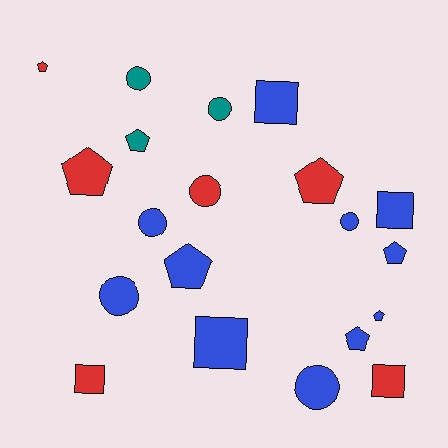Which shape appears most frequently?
Pentagon, with 8 objects.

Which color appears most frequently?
Blue, with 11 objects.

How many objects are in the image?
There are 20 objects.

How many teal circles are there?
There are 2 teal circles.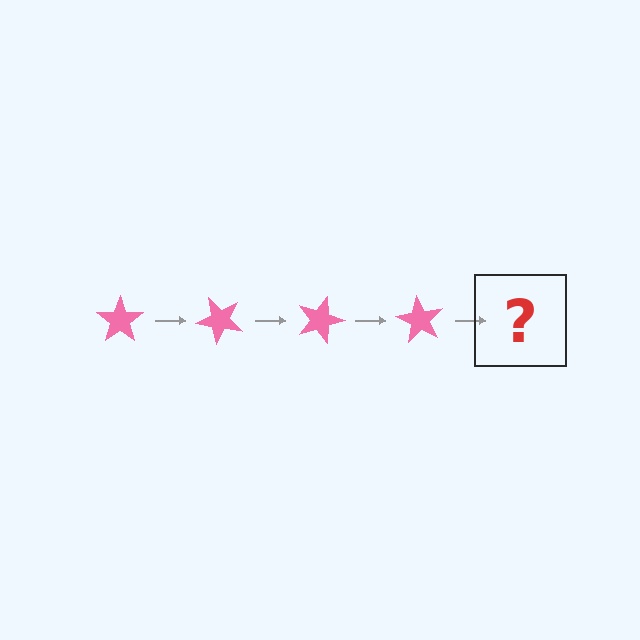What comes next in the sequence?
The next element should be a pink star rotated 180 degrees.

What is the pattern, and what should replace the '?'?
The pattern is that the star rotates 45 degrees each step. The '?' should be a pink star rotated 180 degrees.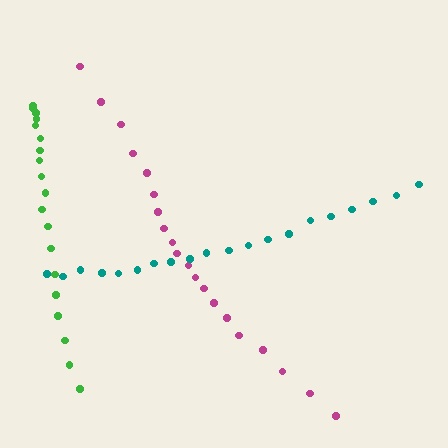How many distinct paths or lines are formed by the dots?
There are 3 distinct paths.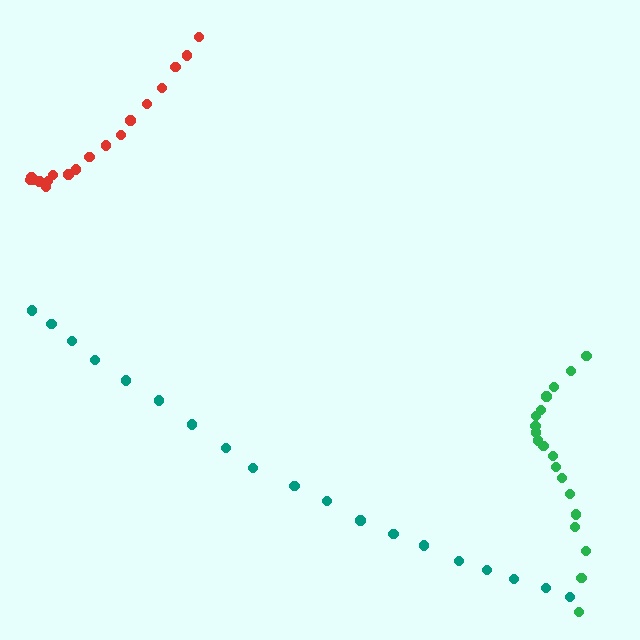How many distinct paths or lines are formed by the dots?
There are 3 distinct paths.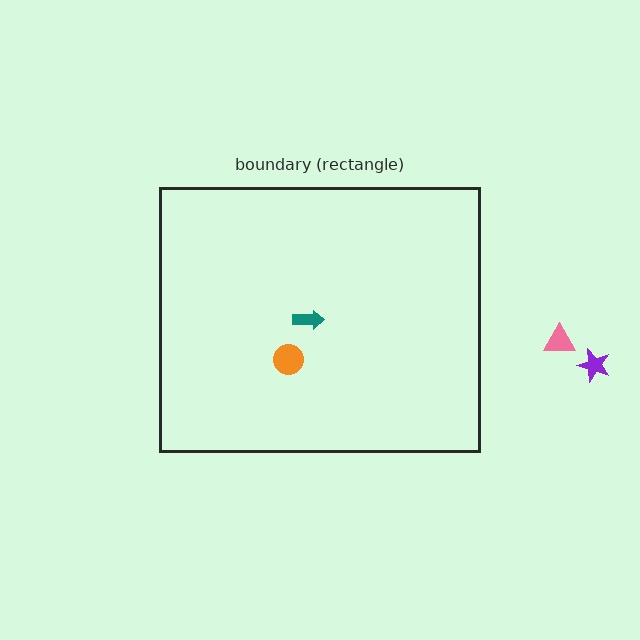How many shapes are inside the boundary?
2 inside, 2 outside.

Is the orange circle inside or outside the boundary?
Inside.